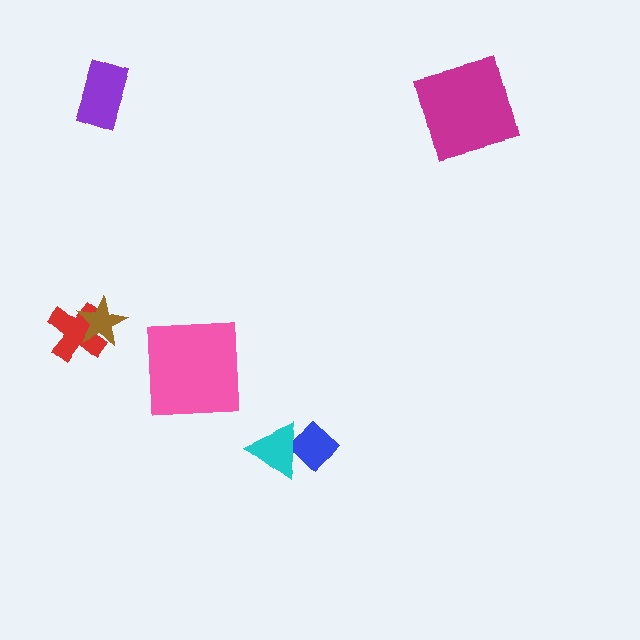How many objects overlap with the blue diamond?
1 object overlaps with the blue diamond.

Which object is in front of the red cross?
The brown star is in front of the red cross.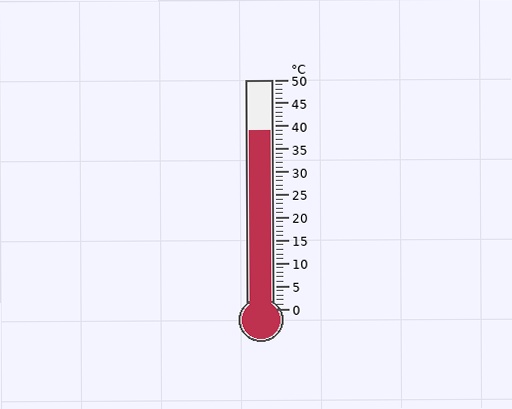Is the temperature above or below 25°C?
The temperature is above 25°C.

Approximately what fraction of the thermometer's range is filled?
The thermometer is filled to approximately 80% of its range.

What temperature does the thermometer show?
The thermometer shows approximately 39°C.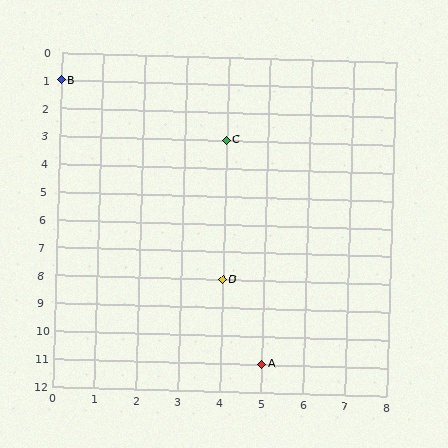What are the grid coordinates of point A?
Point A is at grid coordinates (5, 11).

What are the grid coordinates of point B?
Point B is at grid coordinates (0, 1).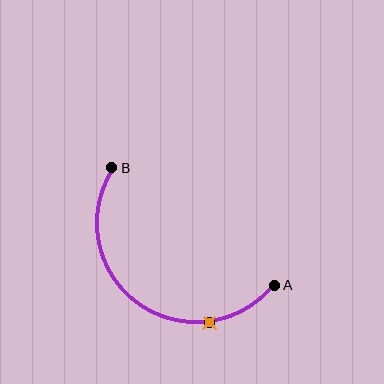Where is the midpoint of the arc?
The arc midpoint is the point on the curve farthest from the straight line joining A and B. It sits below and to the left of that line.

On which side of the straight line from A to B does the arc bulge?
The arc bulges below and to the left of the straight line connecting A and B.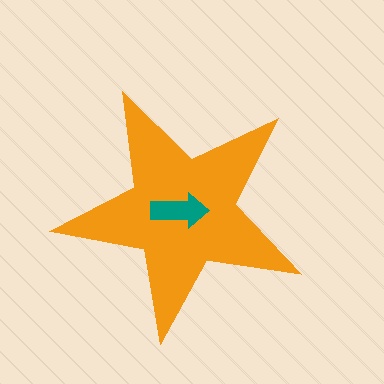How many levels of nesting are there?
2.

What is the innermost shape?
The teal arrow.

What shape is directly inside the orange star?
The teal arrow.